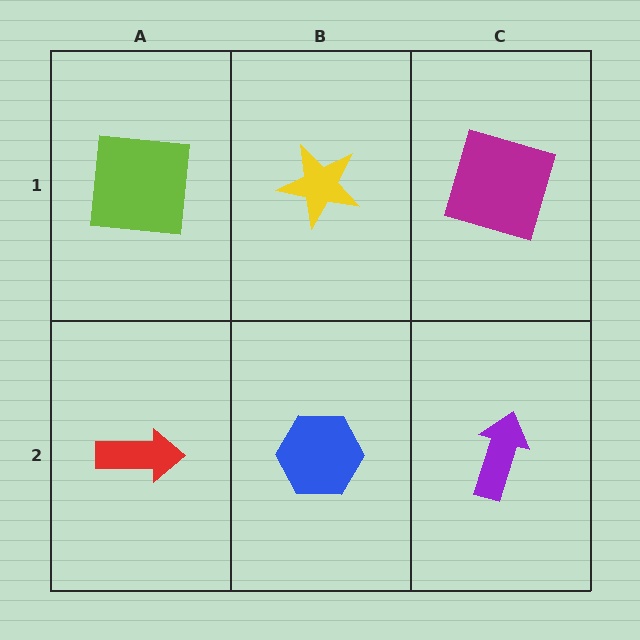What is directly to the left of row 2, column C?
A blue hexagon.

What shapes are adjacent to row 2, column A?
A lime square (row 1, column A), a blue hexagon (row 2, column B).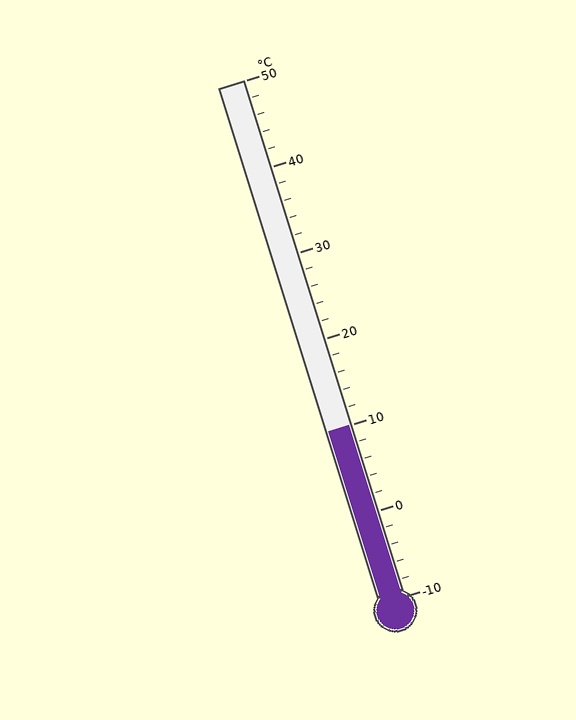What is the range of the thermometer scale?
The thermometer scale ranges from -10°C to 50°C.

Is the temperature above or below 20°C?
The temperature is below 20°C.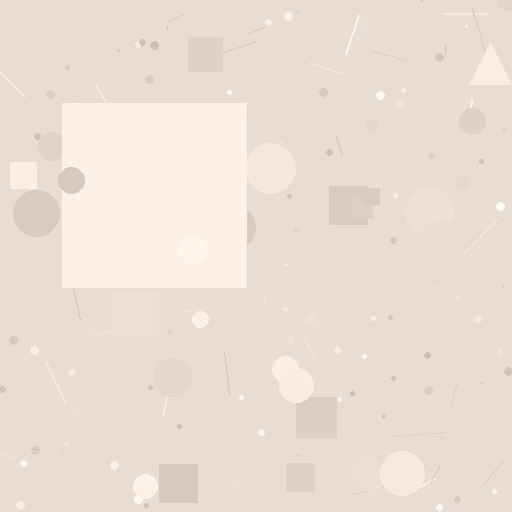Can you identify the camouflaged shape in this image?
The camouflaged shape is a square.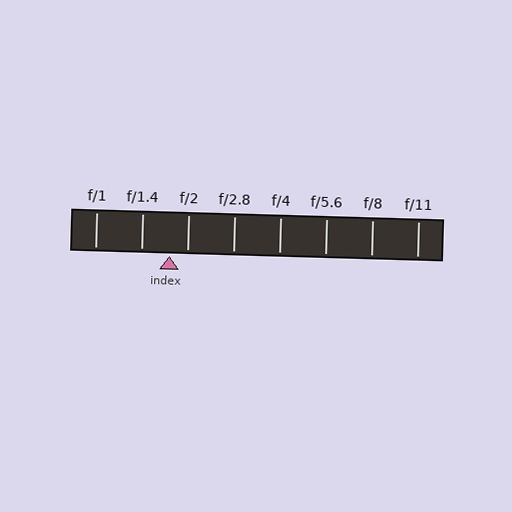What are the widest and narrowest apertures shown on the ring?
The widest aperture shown is f/1 and the narrowest is f/11.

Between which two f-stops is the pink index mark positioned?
The index mark is between f/1.4 and f/2.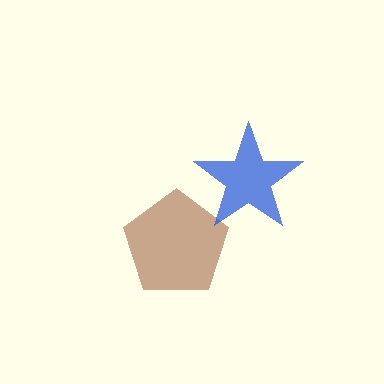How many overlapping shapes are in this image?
There are 2 overlapping shapes in the image.